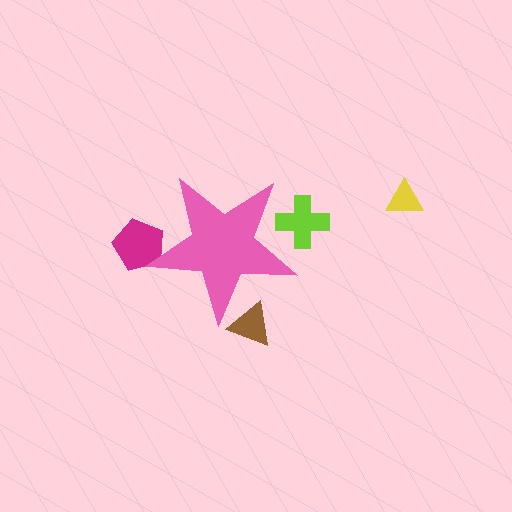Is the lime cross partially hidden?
Yes, the lime cross is partially hidden behind the pink star.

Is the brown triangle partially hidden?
Yes, the brown triangle is partially hidden behind the pink star.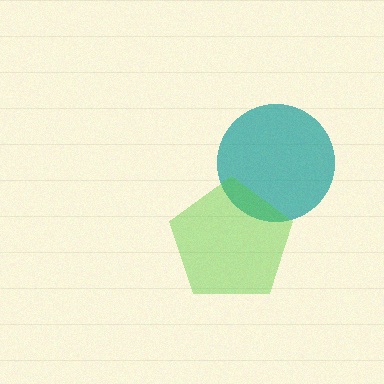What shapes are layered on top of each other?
The layered shapes are: a teal circle, a lime pentagon.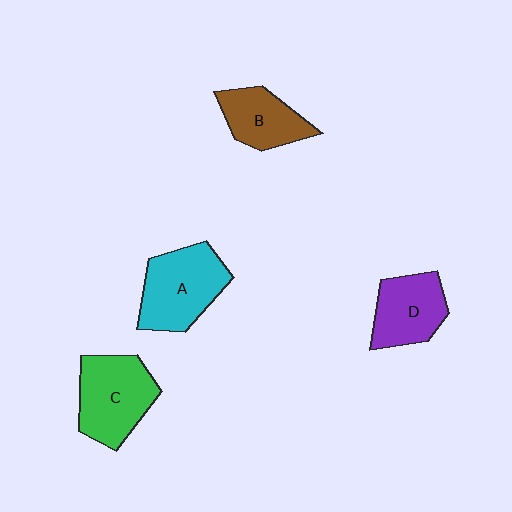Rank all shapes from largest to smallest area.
From largest to smallest: A (cyan), C (green), D (purple), B (brown).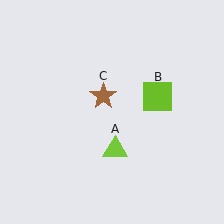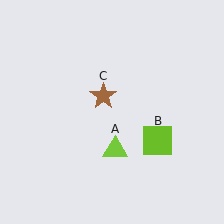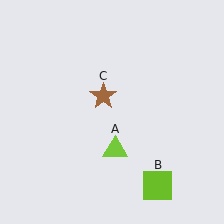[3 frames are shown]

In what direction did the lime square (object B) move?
The lime square (object B) moved down.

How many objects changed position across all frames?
1 object changed position: lime square (object B).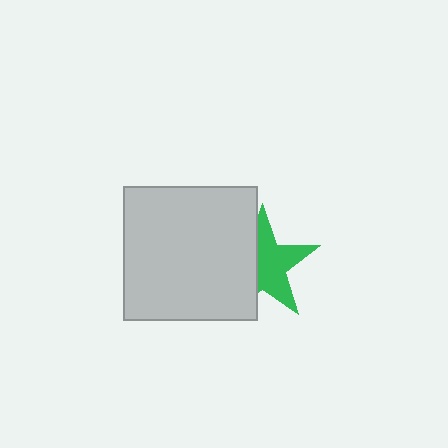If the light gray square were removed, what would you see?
You would see the complete green star.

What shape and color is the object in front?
The object in front is a light gray square.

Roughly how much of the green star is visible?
About half of it is visible (roughly 59%).